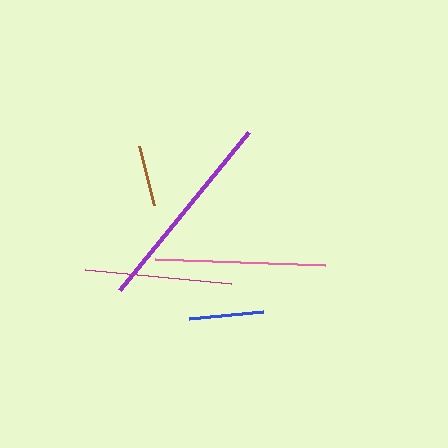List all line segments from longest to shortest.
From longest to shortest: purple, pink, magenta, blue, brown.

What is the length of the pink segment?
The pink segment is approximately 169 pixels long.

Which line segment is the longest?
The purple line is the longest at approximately 204 pixels.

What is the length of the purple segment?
The purple segment is approximately 204 pixels long.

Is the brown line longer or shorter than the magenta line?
The magenta line is longer than the brown line.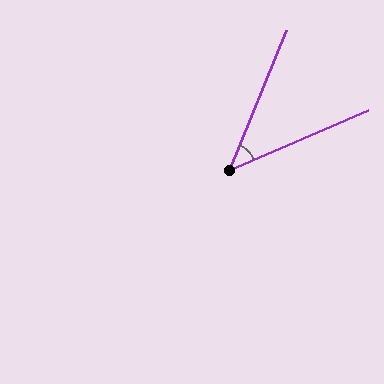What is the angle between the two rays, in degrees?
Approximately 44 degrees.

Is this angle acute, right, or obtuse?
It is acute.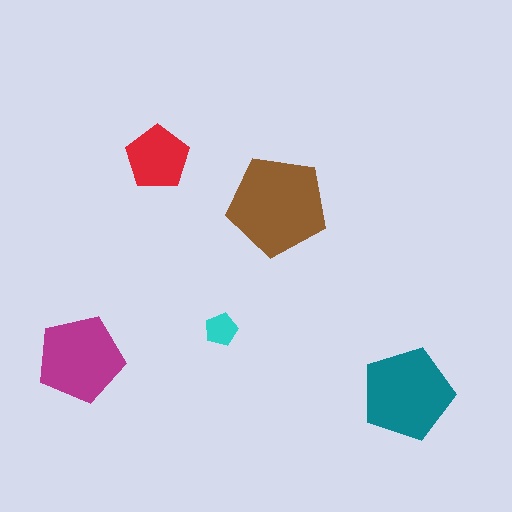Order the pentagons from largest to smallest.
the brown one, the teal one, the magenta one, the red one, the cyan one.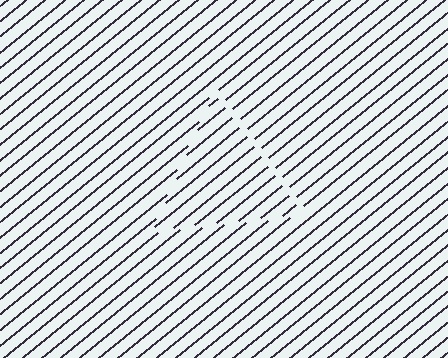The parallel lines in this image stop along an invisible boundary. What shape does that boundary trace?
An illusory triangle. The interior of the shape contains the same grating, shifted by half a period — the contour is defined by the phase discontinuity where line-ends from the inner and outer gratings abut.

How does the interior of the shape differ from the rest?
The interior of the shape contains the same grating, shifted by half a period — the contour is defined by the phase discontinuity where line-ends from the inner and outer gratings abut.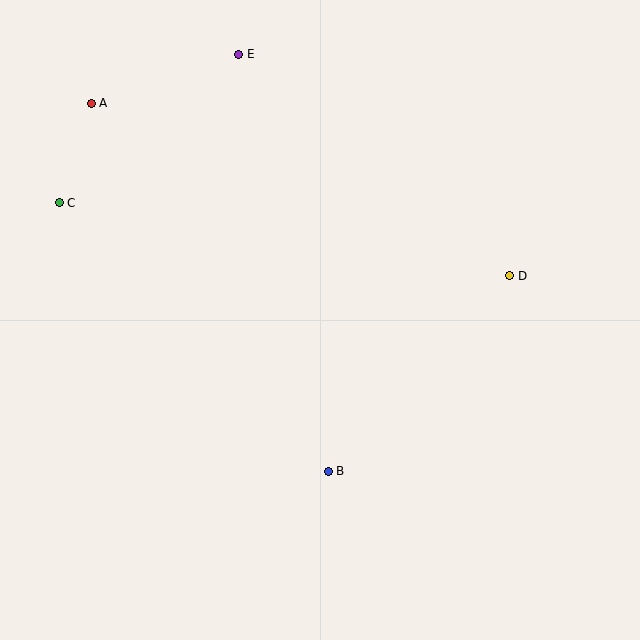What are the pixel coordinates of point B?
Point B is at (328, 471).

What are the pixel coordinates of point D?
Point D is at (510, 276).